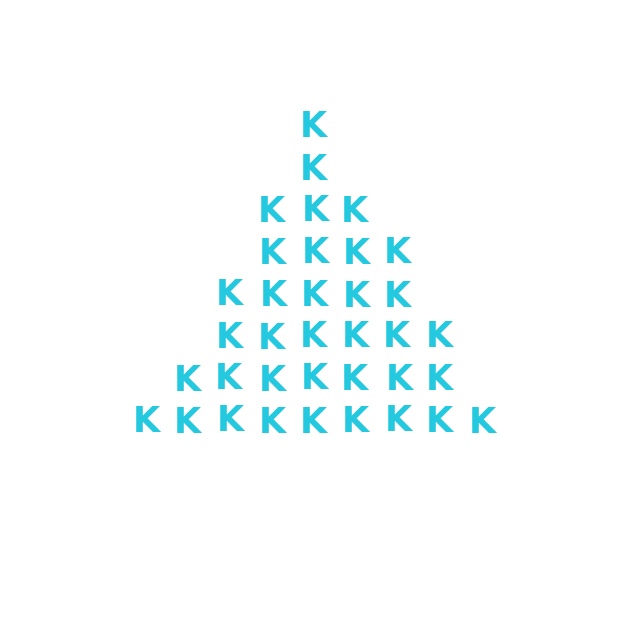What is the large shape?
The large shape is a triangle.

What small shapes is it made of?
It is made of small letter K's.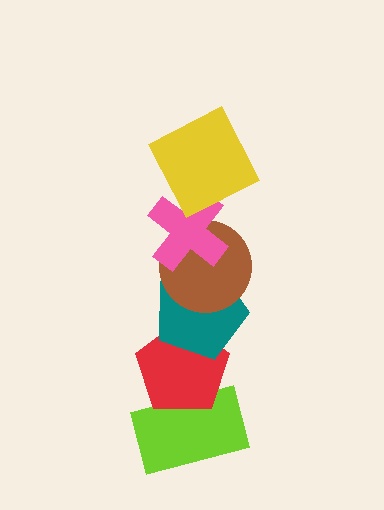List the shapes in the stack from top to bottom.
From top to bottom: the yellow square, the pink cross, the brown circle, the teal pentagon, the red pentagon, the lime rectangle.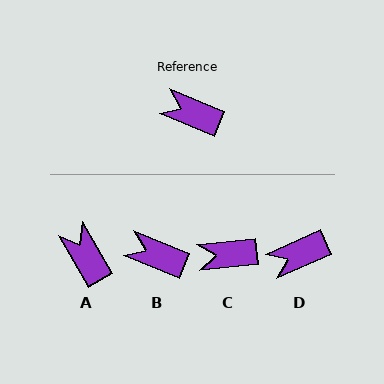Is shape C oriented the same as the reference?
No, it is off by about 28 degrees.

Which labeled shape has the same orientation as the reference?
B.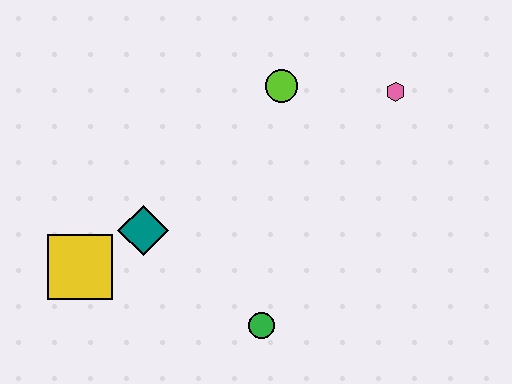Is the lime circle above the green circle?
Yes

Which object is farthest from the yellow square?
The pink hexagon is farthest from the yellow square.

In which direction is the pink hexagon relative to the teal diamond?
The pink hexagon is to the right of the teal diamond.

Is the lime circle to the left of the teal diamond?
No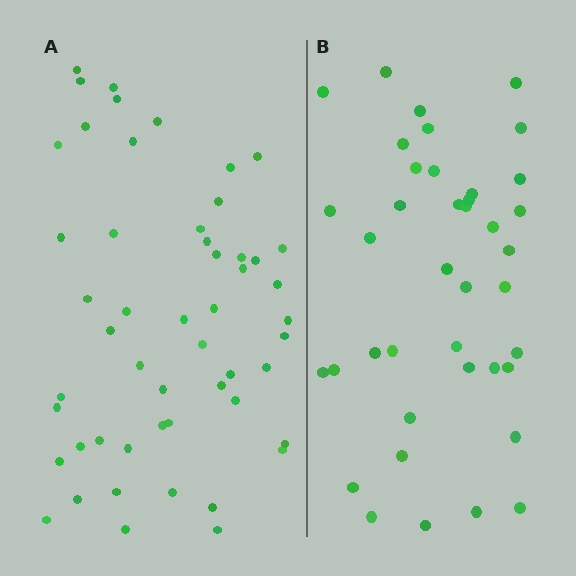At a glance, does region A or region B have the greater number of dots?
Region A (the left region) has more dots.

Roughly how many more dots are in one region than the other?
Region A has roughly 12 or so more dots than region B.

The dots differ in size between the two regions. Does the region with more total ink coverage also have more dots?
No. Region B has more total ink coverage because its dots are larger, but region A actually contains more individual dots. Total area can be misleading — the number of items is what matters here.